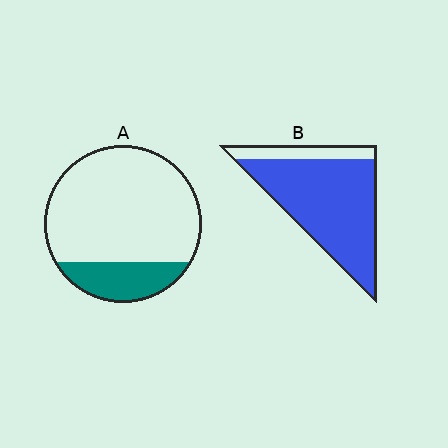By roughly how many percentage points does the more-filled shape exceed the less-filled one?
By roughly 65 percentage points (B over A).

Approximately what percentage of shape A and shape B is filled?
A is approximately 20% and B is approximately 85%.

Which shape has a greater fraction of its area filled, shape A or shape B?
Shape B.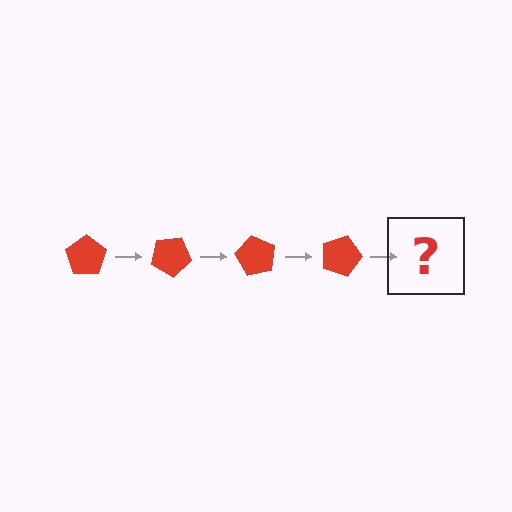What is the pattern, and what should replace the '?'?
The pattern is that the pentagon rotates 30 degrees each step. The '?' should be a red pentagon rotated 120 degrees.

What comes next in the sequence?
The next element should be a red pentagon rotated 120 degrees.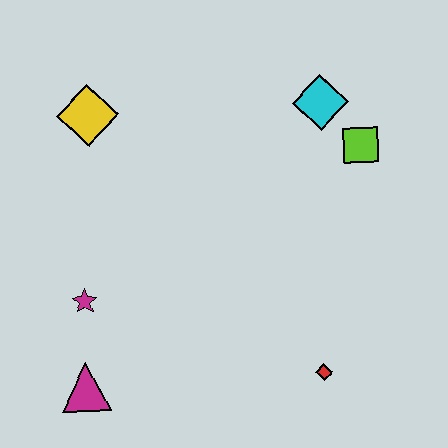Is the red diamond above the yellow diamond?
No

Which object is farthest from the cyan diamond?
The magenta triangle is farthest from the cyan diamond.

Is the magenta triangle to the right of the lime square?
No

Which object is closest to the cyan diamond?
The lime square is closest to the cyan diamond.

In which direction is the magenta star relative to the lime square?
The magenta star is to the left of the lime square.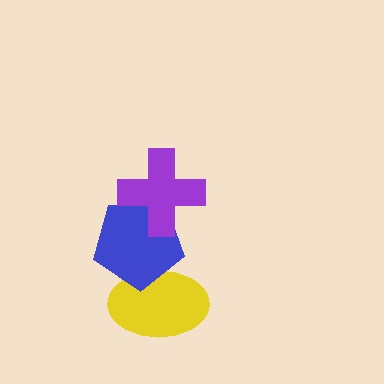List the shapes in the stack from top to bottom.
From top to bottom: the purple cross, the blue pentagon, the yellow ellipse.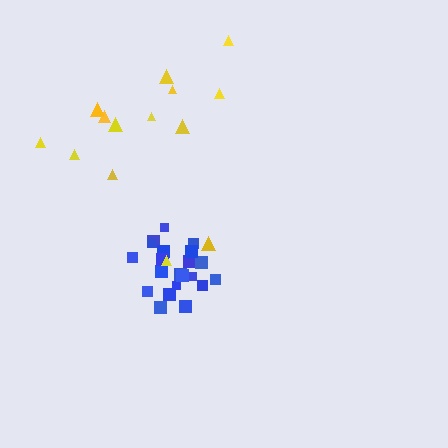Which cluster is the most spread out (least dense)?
Yellow.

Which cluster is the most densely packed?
Blue.